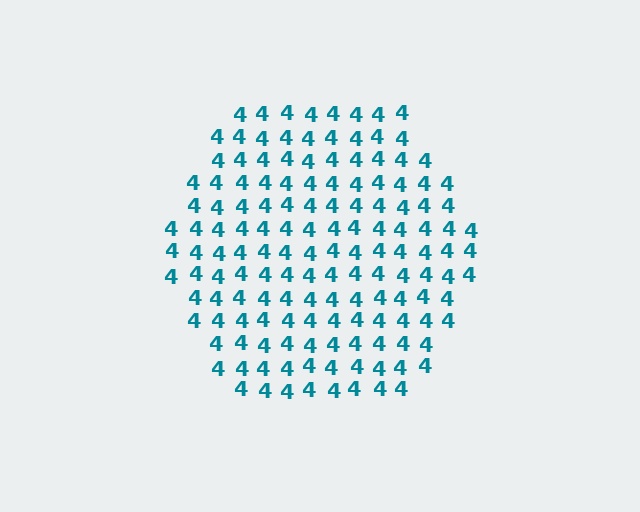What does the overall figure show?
The overall figure shows a hexagon.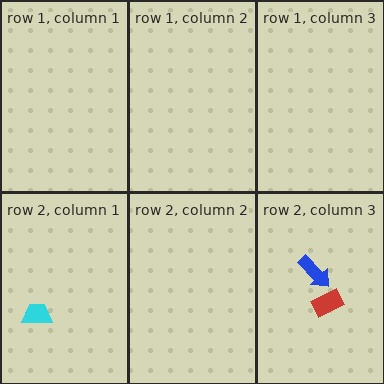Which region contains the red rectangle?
The row 2, column 3 region.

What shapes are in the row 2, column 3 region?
The blue arrow, the red rectangle.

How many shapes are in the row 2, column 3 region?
2.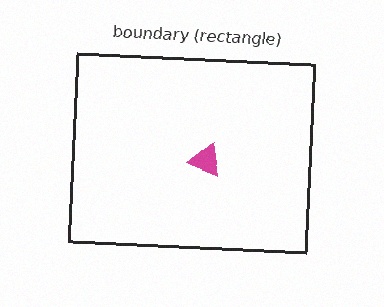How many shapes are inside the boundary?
1 inside, 0 outside.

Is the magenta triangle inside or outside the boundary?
Inside.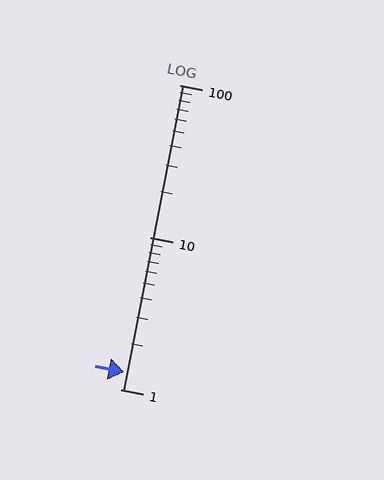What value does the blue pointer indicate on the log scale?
The pointer indicates approximately 1.3.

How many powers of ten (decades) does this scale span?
The scale spans 2 decades, from 1 to 100.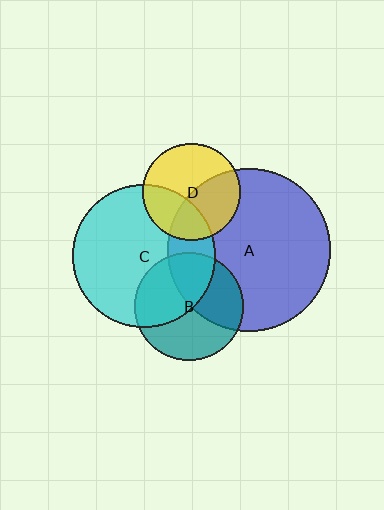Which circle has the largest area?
Circle A (blue).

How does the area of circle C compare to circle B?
Approximately 1.7 times.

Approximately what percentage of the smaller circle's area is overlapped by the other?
Approximately 45%.